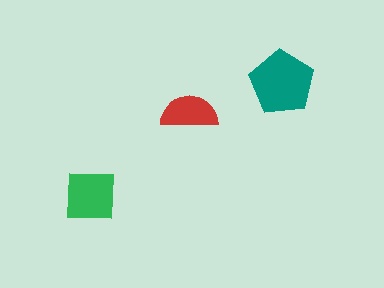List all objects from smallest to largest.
The red semicircle, the green square, the teal pentagon.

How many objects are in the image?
There are 3 objects in the image.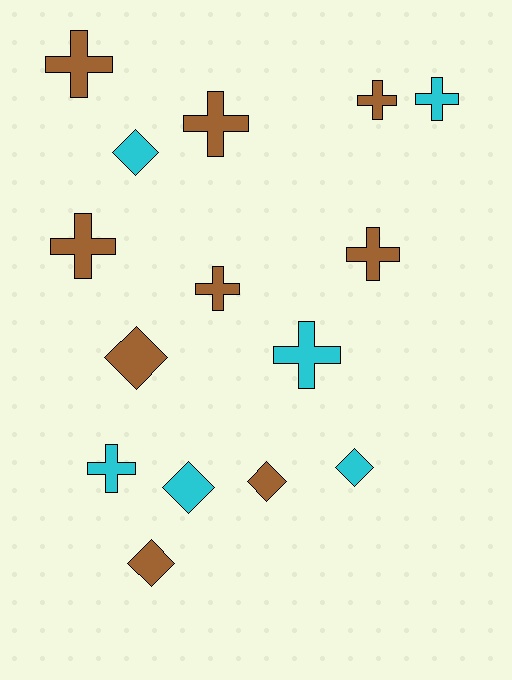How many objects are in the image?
There are 15 objects.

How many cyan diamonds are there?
There are 3 cyan diamonds.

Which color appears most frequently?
Brown, with 9 objects.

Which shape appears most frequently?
Cross, with 9 objects.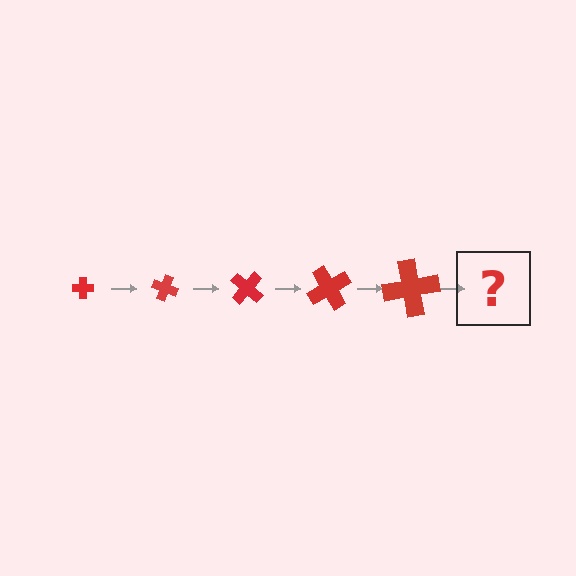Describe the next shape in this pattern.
It should be a cross, larger than the previous one and rotated 100 degrees from the start.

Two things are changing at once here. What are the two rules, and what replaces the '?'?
The two rules are that the cross grows larger each step and it rotates 20 degrees each step. The '?' should be a cross, larger than the previous one and rotated 100 degrees from the start.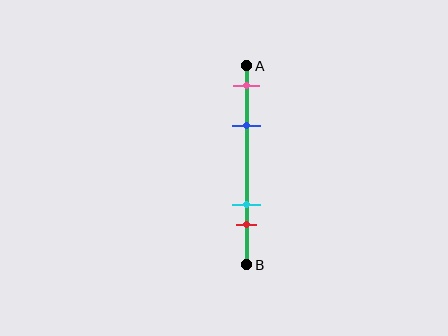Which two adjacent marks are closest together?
The cyan and red marks are the closest adjacent pair.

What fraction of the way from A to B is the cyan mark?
The cyan mark is approximately 70% (0.7) of the way from A to B.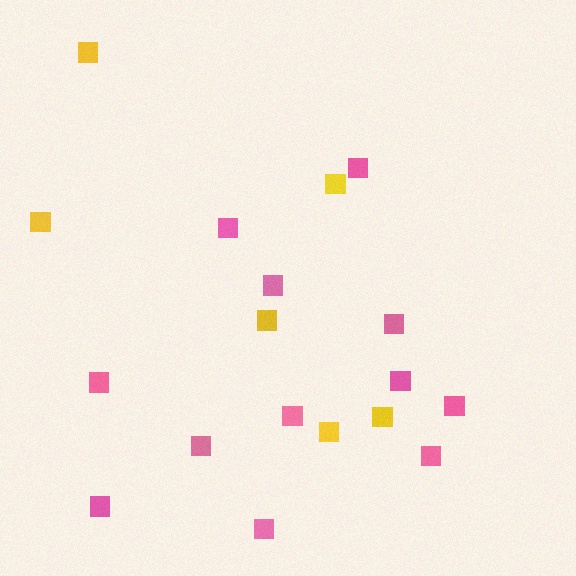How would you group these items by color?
There are 2 groups: one group of pink squares (12) and one group of yellow squares (6).